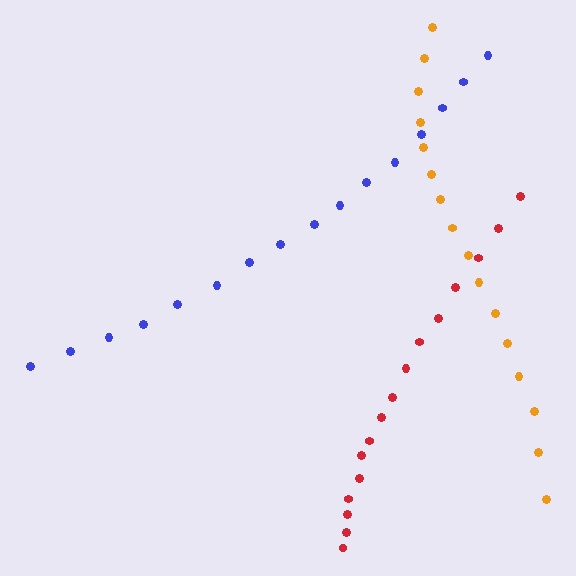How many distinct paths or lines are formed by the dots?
There are 3 distinct paths.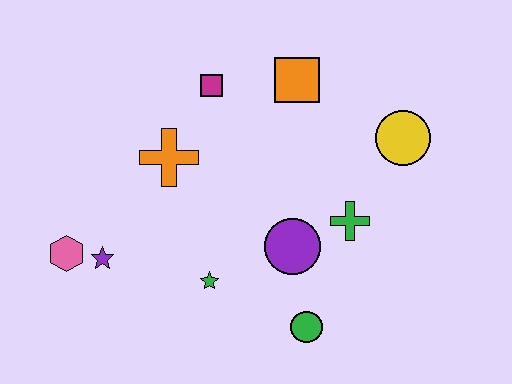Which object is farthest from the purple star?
The yellow circle is farthest from the purple star.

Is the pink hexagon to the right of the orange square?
No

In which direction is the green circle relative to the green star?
The green circle is to the right of the green star.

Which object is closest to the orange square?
The magenta square is closest to the orange square.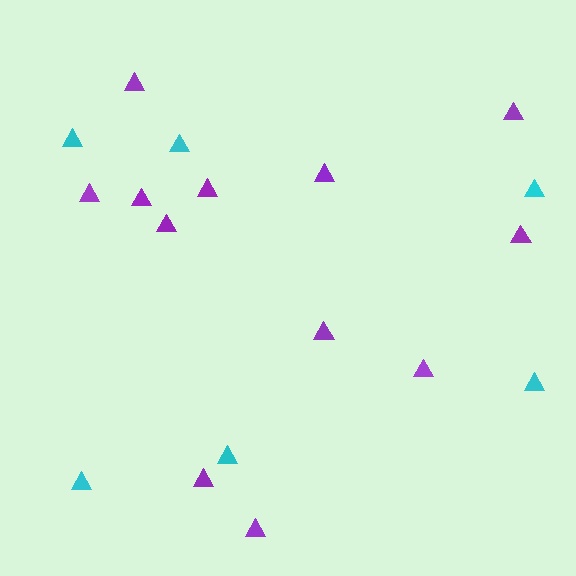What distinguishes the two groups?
There are 2 groups: one group of purple triangles (12) and one group of cyan triangles (6).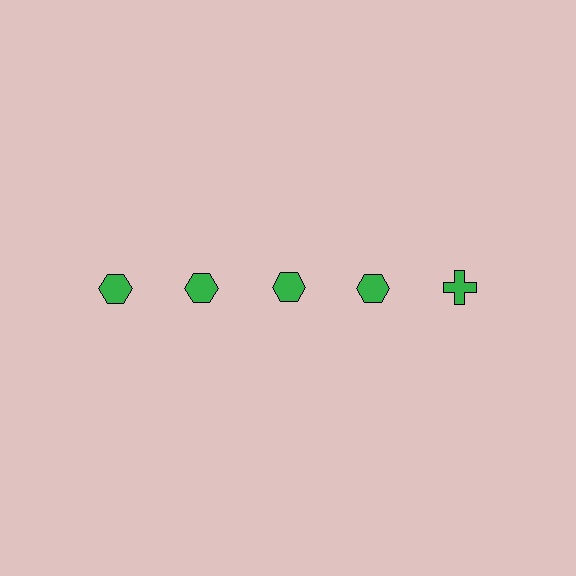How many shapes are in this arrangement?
There are 5 shapes arranged in a grid pattern.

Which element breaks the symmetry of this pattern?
The green cross in the top row, rightmost column breaks the symmetry. All other shapes are green hexagons.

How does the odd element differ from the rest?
It has a different shape: cross instead of hexagon.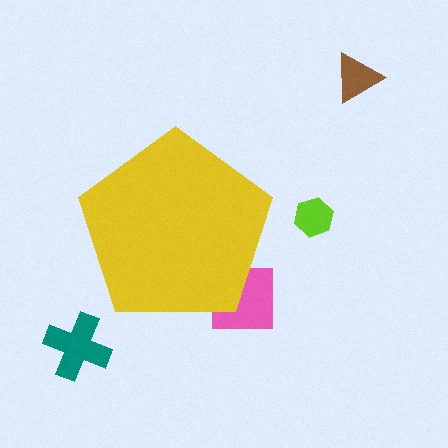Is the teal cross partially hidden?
No, the teal cross is fully visible.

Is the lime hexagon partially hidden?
No, the lime hexagon is fully visible.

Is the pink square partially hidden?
Yes, the pink square is partially hidden behind the yellow pentagon.